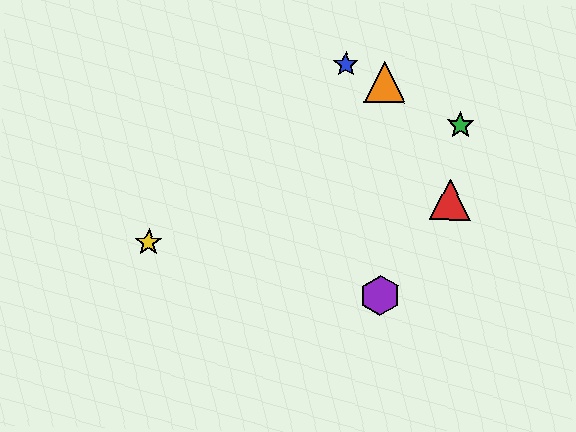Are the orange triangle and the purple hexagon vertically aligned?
Yes, both are at x≈385.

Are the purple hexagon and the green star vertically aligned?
No, the purple hexagon is at x≈380 and the green star is at x≈460.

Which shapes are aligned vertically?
The purple hexagon, the orange triangle are aligned vertically.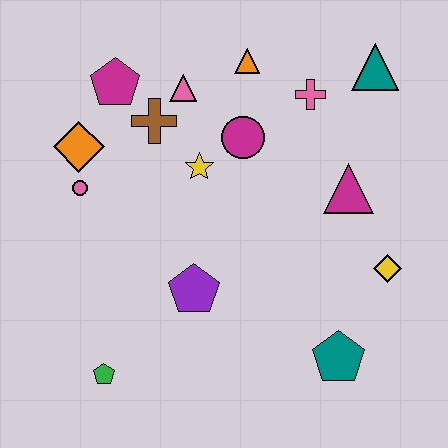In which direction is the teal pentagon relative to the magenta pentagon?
The teal pentagon is below the magenta pentagon.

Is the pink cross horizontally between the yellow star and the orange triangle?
No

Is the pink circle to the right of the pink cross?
No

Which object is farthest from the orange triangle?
The green pentagon is farthest from the orange triangle.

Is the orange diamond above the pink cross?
No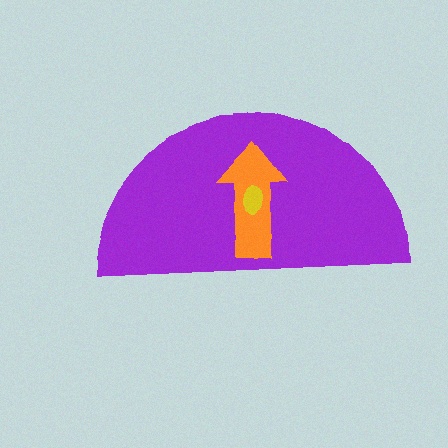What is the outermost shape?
The purple semicircle.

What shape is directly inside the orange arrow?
The yellow ellipse.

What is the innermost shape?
The yellow ellipse.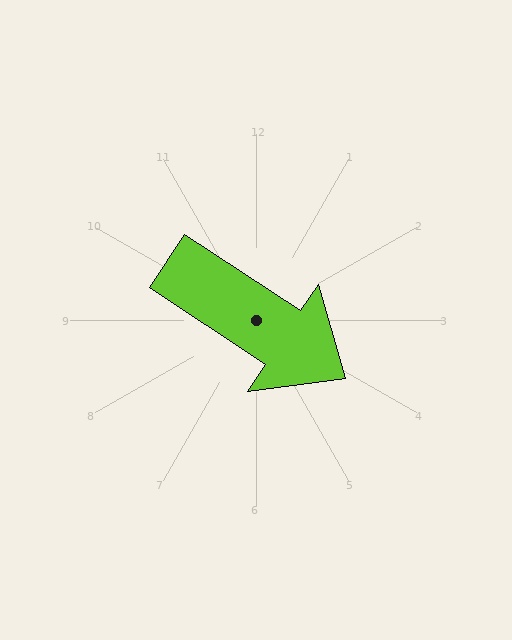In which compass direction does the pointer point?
Southeast.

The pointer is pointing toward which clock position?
Roughly 4 o'clock.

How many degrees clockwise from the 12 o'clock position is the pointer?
Approximately 123 degrees.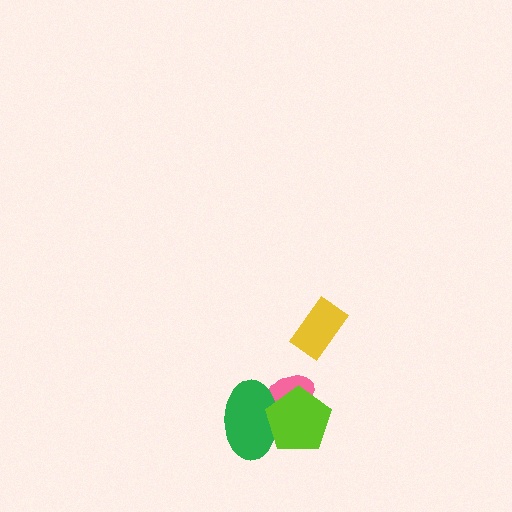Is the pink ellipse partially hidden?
Yes, it is partially covered by another shape.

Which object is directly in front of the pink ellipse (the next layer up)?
The green ellipse is directly in front of the pink ellipse.